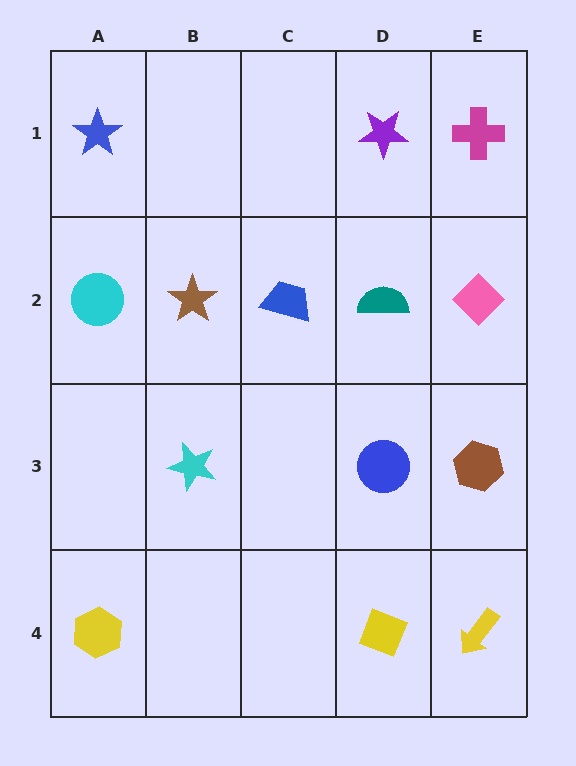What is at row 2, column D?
A teal semicircle.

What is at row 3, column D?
A blue circle.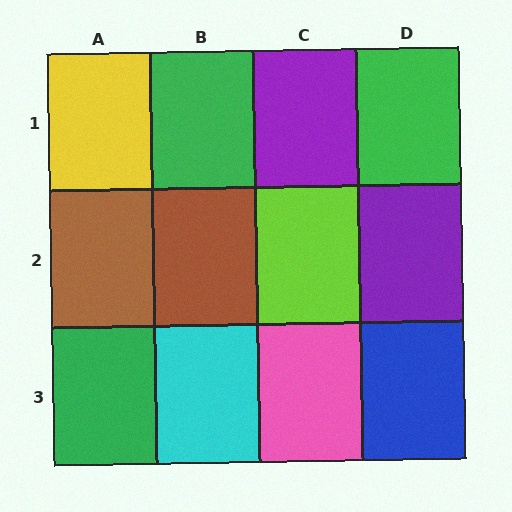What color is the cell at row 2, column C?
Lime.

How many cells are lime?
1 cell is lime.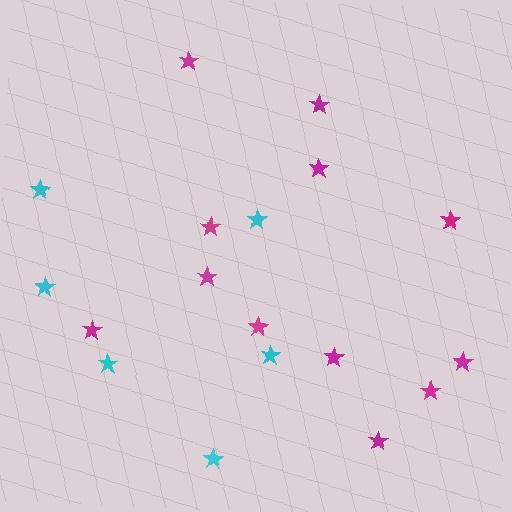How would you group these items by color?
There are 2 groups: one group of magenta stars (12) and one group of cyan stars (6).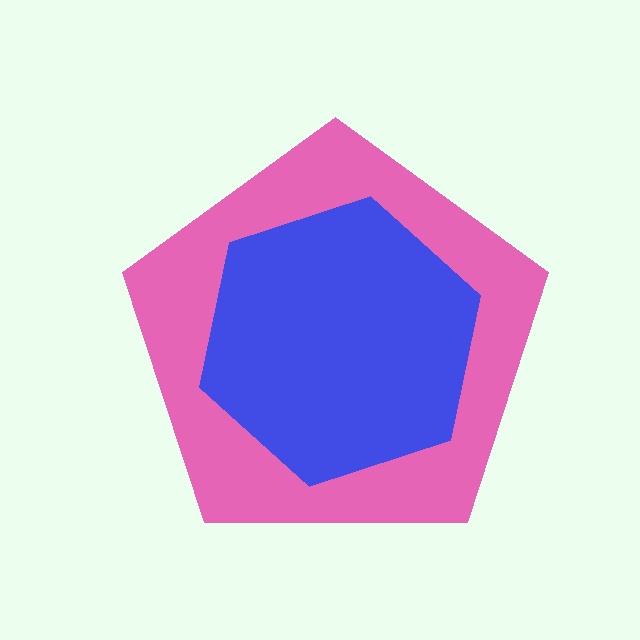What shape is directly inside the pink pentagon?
The blue hexagon.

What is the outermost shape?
The pink pentagon.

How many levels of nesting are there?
2.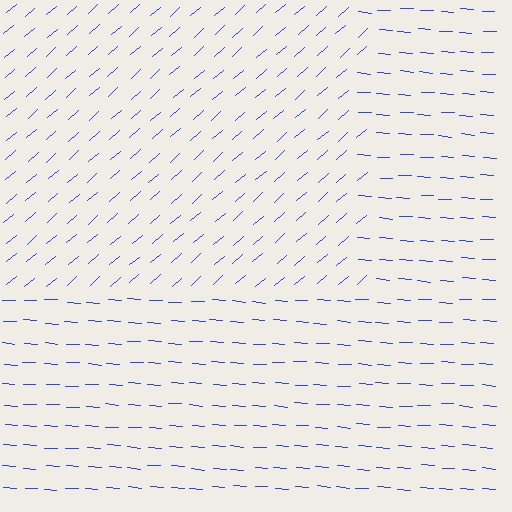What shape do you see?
I see a rectangle.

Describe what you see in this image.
The image is filled with small blue line segments. A rectangle region in the image has lines oriented differently from the surrounding lines, creating a visible texture boundary.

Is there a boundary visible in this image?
Yes, there is a texture boundary formed by a change in line orientation.